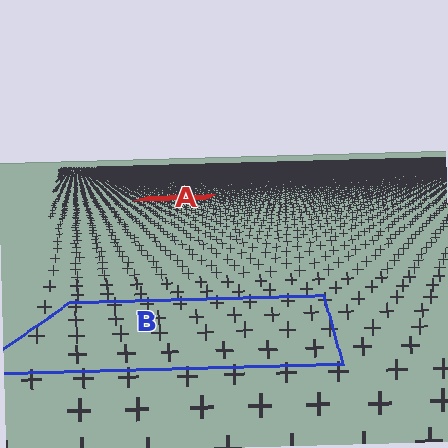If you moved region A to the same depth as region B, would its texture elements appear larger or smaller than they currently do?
They would appear larger. At a closer depth, the same texture elements are projected at a bigger on-screen size.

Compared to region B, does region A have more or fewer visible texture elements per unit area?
Region A has more texture elements per unit area — they are packed more densely because it is farther away.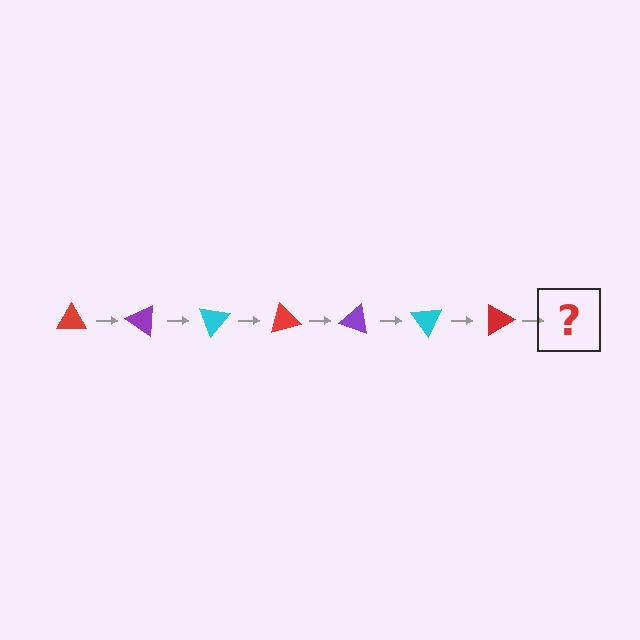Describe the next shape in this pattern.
It should be a purple triangle, rotated 245 degrees from the start.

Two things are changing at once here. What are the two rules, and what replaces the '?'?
The two rules are that it rotates 35 degrees each step and the color cycles through red, purple, and cyan. The '?' should be a purple triangle, rotated 245 degrees from the start.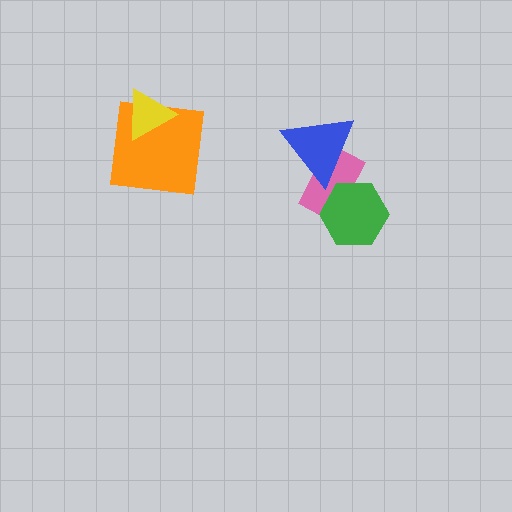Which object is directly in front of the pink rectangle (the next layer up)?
The green hexagon is directly in front of the pink rectangle.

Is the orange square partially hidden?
Yes, it is partially covered by another shape.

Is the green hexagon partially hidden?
No, no other shape covers it.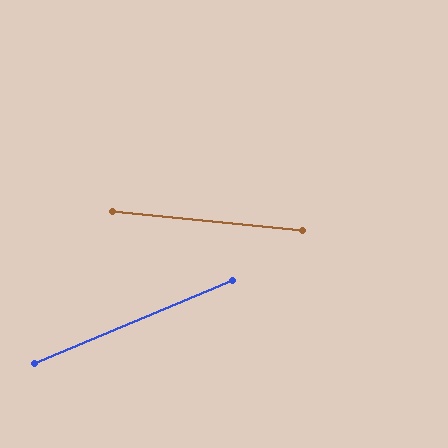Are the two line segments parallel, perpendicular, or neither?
Neither parallel nor perpendicular — they differ by about 29°.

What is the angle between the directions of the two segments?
Approximately 29 degrees.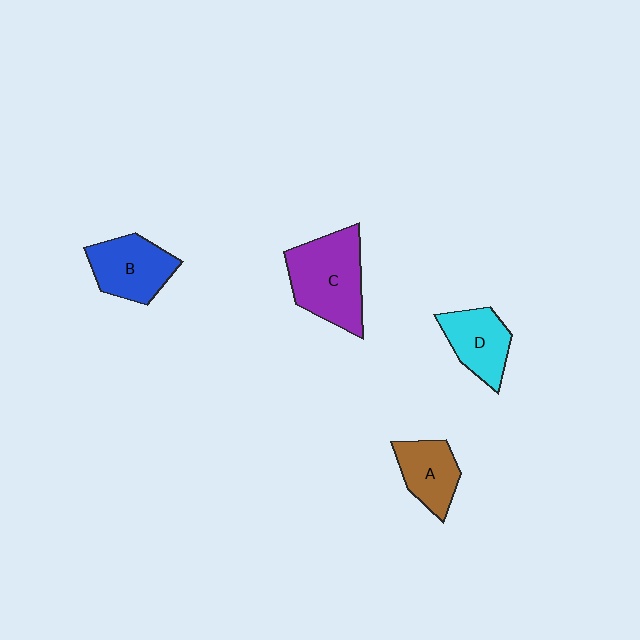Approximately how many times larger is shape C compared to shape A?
Approximately 1.7 times.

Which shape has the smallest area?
Shape A (brown).